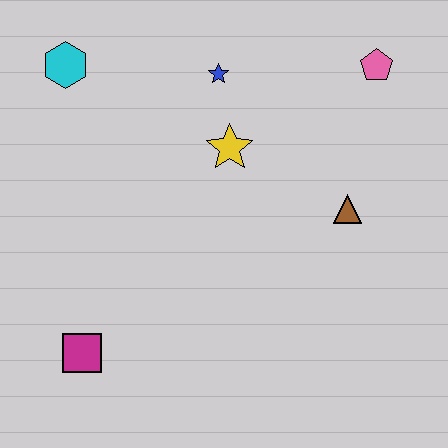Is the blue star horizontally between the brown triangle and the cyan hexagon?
Yes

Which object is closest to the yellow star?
The blue star is closest to the yellow star.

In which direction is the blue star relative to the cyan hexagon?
The blue star is to the right of the cyan hexagon.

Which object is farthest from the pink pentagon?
The magenta square is farthest from the pink pentagon.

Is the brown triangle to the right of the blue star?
Yes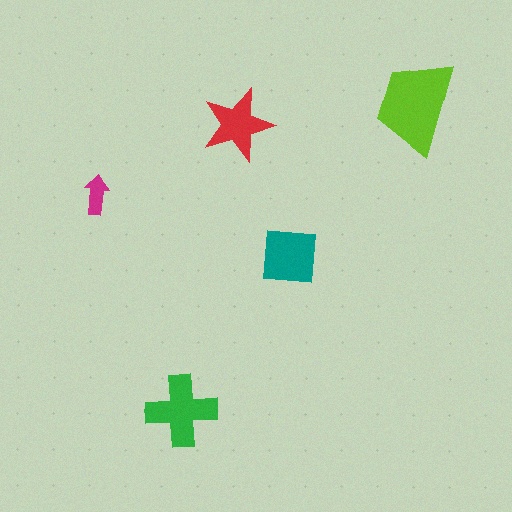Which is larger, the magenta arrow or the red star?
The red star.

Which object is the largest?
The lime trapezoid.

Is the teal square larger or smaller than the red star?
Larger.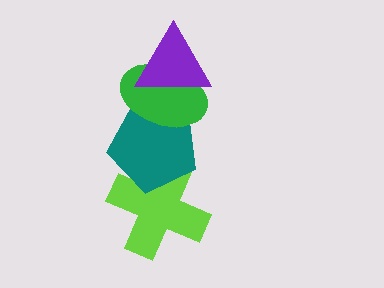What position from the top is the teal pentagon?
The teal pentagon is 3rd from the top.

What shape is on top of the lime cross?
The teal pentagon is on top of the lime cross.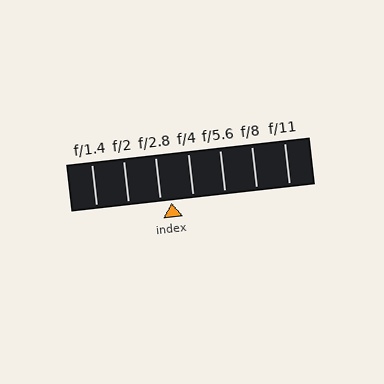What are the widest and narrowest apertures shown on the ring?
The widest aperture shown is f/1.4 and the narrowest is f/11.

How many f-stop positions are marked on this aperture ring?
There are 7 f-stop positions marked.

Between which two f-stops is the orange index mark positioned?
The index mark is between f/2.8 and f/4.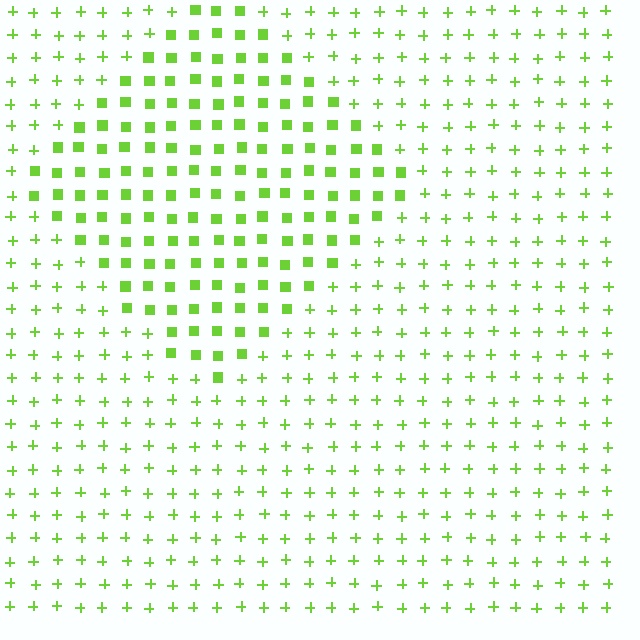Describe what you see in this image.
The image is filled with small lime elements arranged in a uniform grid. A diamond-shaped region contains squares, while the surrounding area contains plus signs. The boundary is defined purely by the change in element shape.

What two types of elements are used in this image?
The image uses squares inside the diamond region and plus signs outside it.